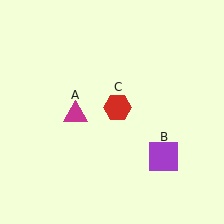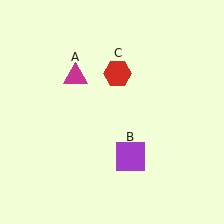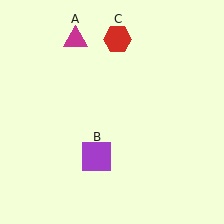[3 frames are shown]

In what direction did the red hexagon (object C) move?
The red hexagon (object C) moved up.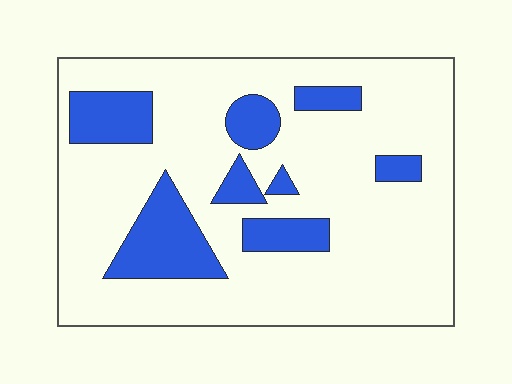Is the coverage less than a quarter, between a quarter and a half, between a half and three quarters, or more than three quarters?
Less than a quarter.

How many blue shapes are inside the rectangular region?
8.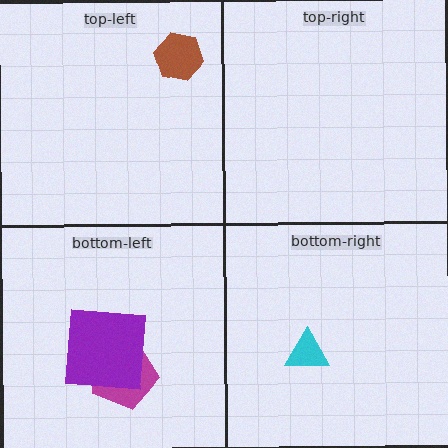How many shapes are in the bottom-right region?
1.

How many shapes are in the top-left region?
1.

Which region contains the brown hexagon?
The top-left region.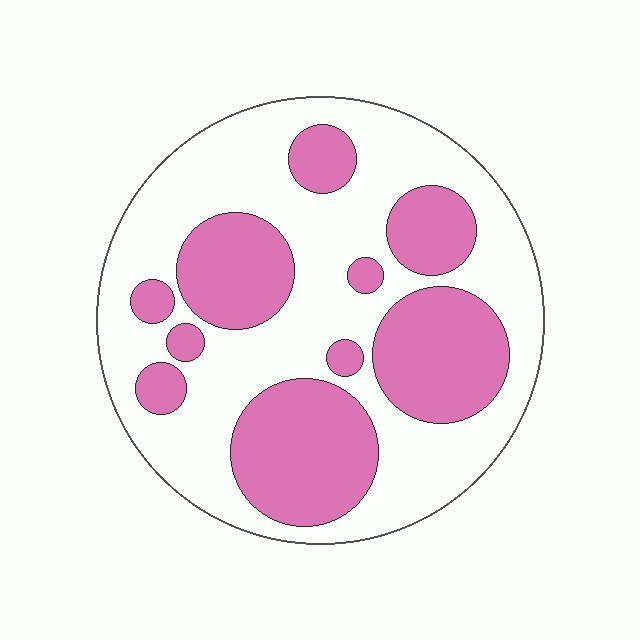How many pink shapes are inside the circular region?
10.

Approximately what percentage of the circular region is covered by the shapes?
Approximately 40%.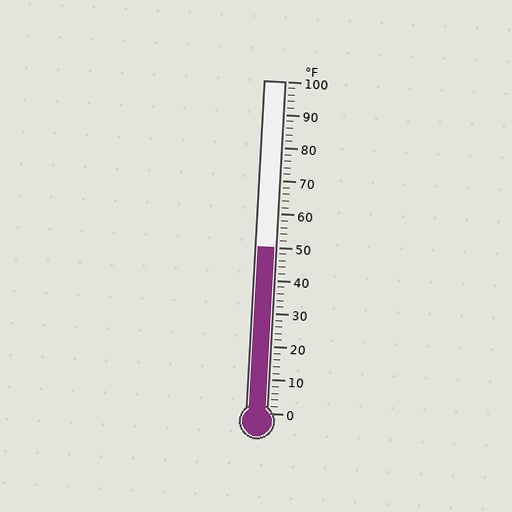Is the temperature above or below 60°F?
The temperature is below 60°F.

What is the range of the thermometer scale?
The thermometer scale ranges from 0°F to 100°F.